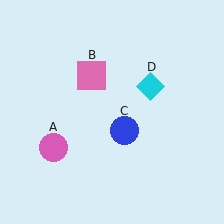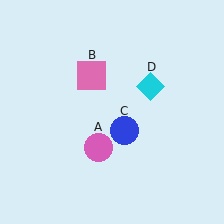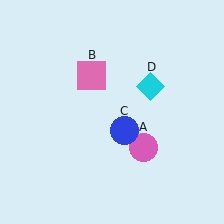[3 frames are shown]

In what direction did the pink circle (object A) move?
The pink circle (object A) moved right.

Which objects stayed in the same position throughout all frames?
Pink square (object B) and blue circle (object C) and cyan diamond (object D) remained stationary.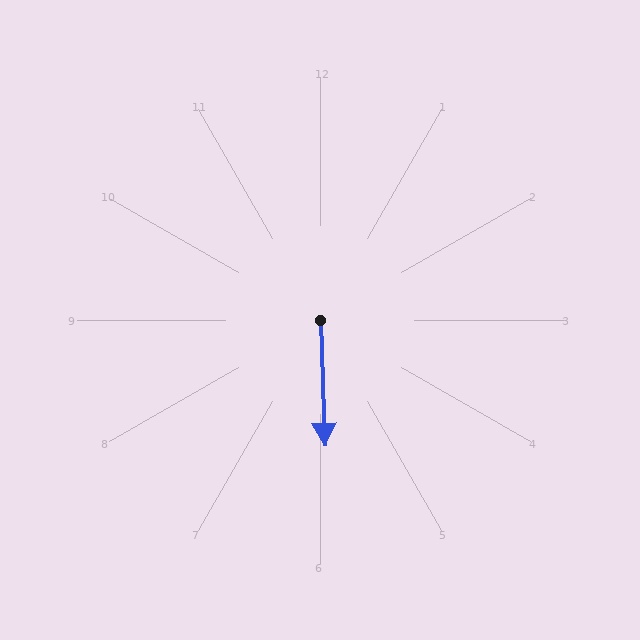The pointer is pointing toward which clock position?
Roughly 6 o'clock.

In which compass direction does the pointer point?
South.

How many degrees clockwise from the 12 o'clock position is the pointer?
Approximately 178 degrees.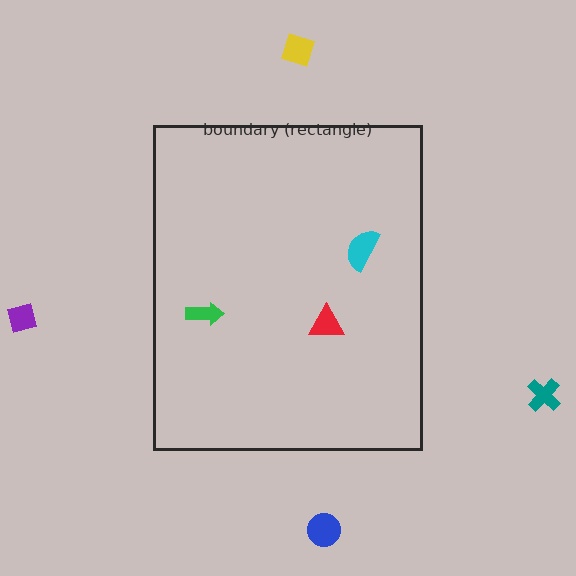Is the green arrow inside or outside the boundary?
Inside.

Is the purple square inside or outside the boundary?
Outside.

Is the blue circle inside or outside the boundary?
Outside.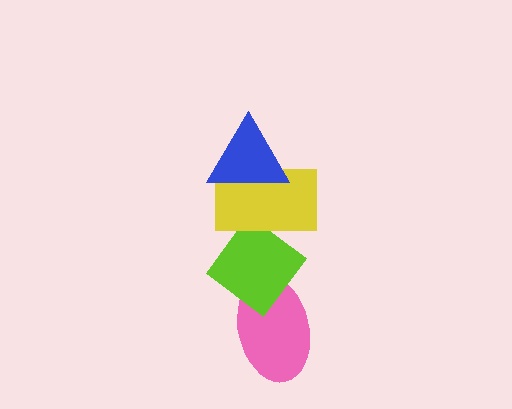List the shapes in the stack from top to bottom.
From top to bottom: the blue triangle, the yellow rectangle, the lime diamond, the pink ellipse.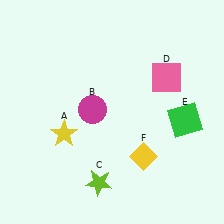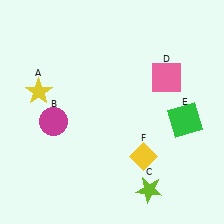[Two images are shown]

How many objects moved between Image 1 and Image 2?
3 objects moved between the two images.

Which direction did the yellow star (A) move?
The yellow star (A) moved up.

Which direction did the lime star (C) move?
The lime star (C) moved right.